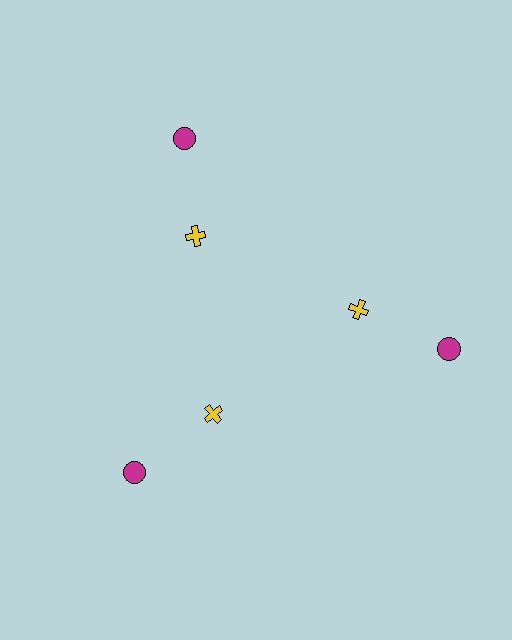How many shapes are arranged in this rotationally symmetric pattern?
There are 6 shapes, arranged in 3 groups of 2.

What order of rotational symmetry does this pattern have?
This pattern has 3-fold rotational symmetry.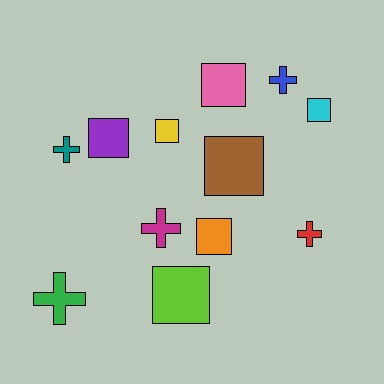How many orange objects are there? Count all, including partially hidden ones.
There is 1 orange object.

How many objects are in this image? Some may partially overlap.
There are 12 objects.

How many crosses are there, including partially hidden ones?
There are 5 crosses.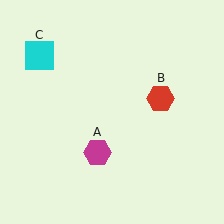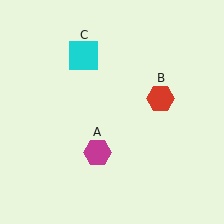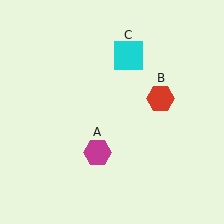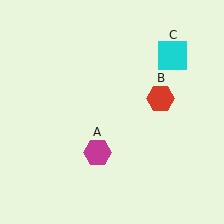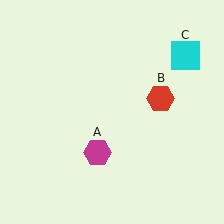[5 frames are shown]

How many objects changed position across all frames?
1 object changed position: cyan square (object C).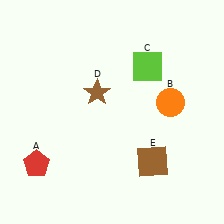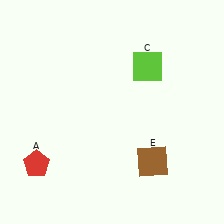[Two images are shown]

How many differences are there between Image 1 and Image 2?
There are 2 differences between the two images.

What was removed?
The orange circle (B), the brown star (D) were removed in Image 2.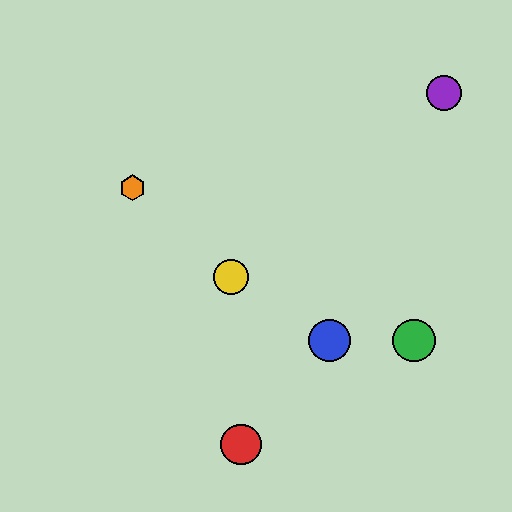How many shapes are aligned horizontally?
2 shapes (the blue circle, the green circle) are aligned horizontally.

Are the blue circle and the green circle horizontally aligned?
Yes, both are at y≈340.